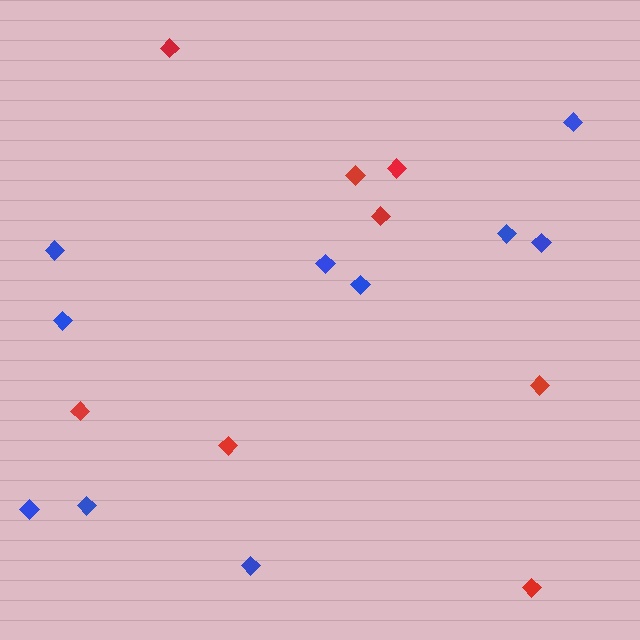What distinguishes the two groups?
There are 2 groups: one group of red diamonds (8) and one group of blue diamonds (10).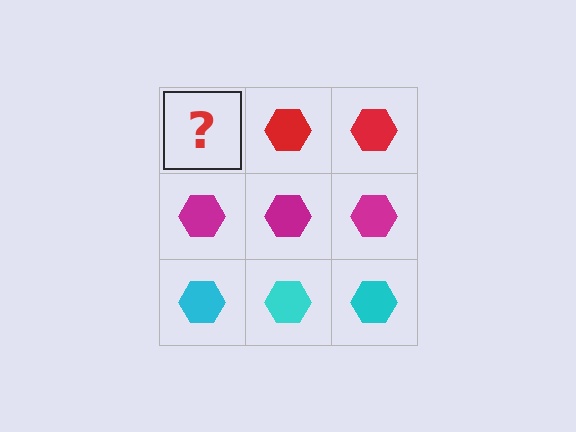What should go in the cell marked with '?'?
The missing cell should contain a red hexagon.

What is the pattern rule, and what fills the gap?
The rule is that each row has a consistent color. The gap should be filled with a red hexagon.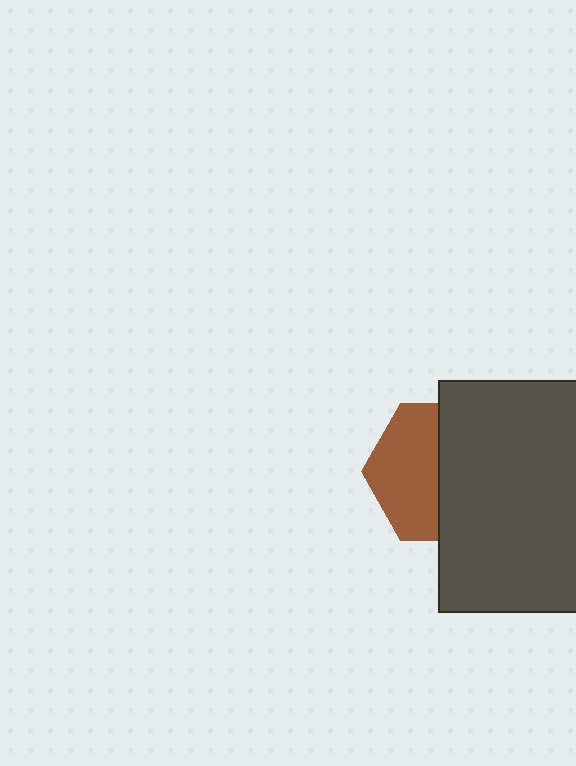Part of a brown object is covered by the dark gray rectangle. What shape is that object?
It is a hexagon.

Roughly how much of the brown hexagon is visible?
About half of it is visible (roughly 48%).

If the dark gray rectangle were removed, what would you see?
You would see the complete brown hexagon.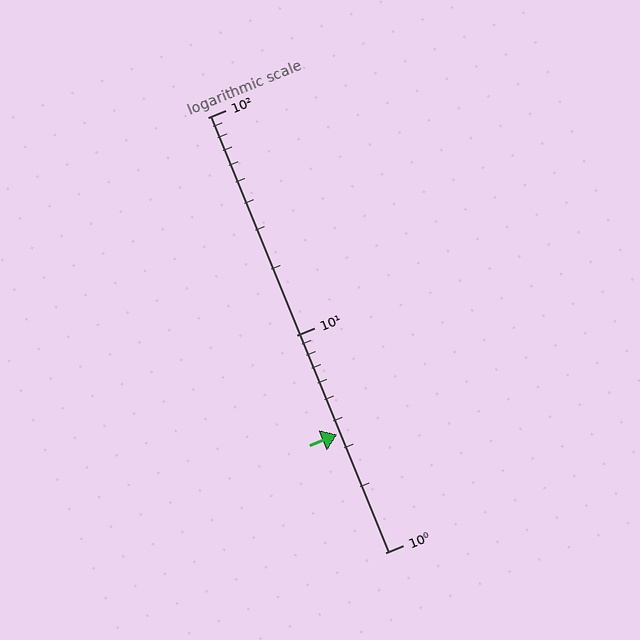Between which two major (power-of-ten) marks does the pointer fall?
The pointer is between 1 and 10.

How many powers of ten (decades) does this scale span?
The scale spans 2 decades, from 1 to 100.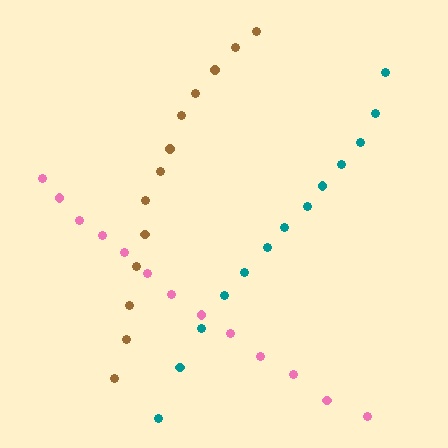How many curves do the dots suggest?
There are 3 distinct paths.